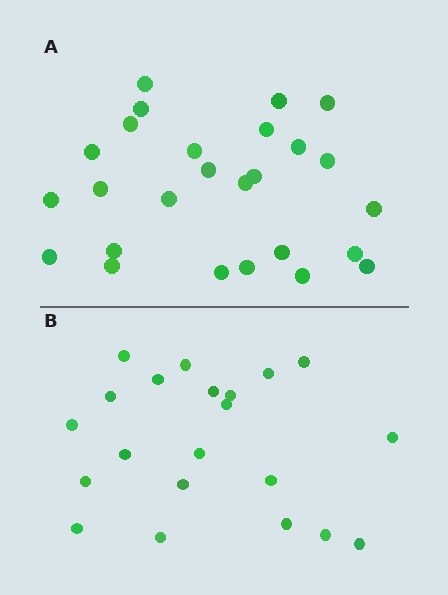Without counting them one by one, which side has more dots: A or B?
Region A (the top region) has more dots.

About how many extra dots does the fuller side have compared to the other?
Region A has about 5 more dots than region B.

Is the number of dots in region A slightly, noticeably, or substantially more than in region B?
Region A has only slightly more — the two regions are fairly close. The ratio is roughly 1.2 to 1.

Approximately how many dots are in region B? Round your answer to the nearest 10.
About 20 dots. (The exact count is 21, which rounds to 20.)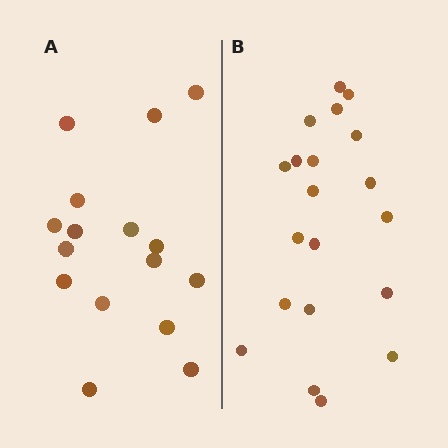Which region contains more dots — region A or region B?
Region B (the right region) has more dots.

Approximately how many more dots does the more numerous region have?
Region B has about 4 more dots than region A.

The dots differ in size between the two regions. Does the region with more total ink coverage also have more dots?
No. Region A has more total ink coverage because its dots are larger, but region B actually contains more individual dots. Total area can be misleading — the number of items is what matters here.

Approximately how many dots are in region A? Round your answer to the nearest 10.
About 20 dots. (The exact count is 16, which rounds to 20.)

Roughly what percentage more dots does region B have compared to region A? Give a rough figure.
About 25% more.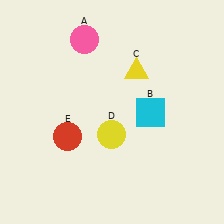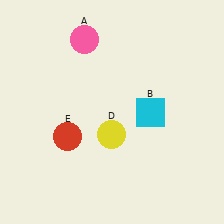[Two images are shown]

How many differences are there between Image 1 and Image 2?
There is 1 difference between the two images.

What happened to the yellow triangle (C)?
The yellow triangle (C) was removed in Image 2. It was in the top-right area of Image 1.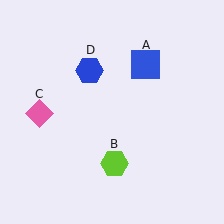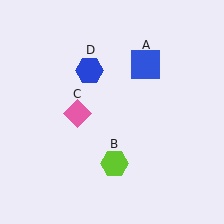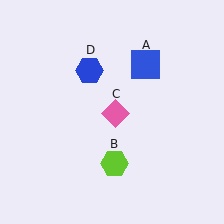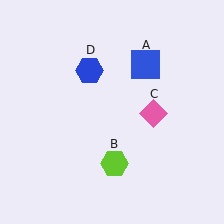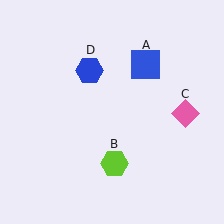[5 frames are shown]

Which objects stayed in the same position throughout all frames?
Blue square (object A) and lime hexagon (object B) and blue hexagon (object D) remained stationary.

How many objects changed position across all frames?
1 object changed position: pink diamond (object C).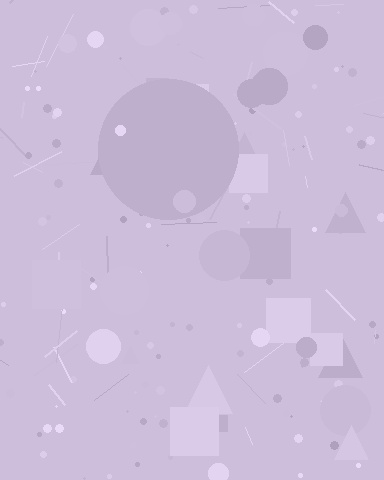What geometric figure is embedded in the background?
A circle is embedded in the background.